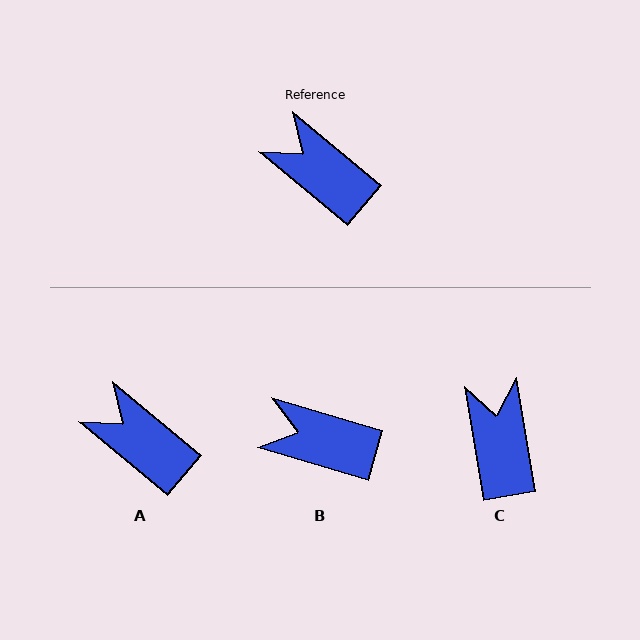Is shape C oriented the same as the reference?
No, it is off by about 41 degrees.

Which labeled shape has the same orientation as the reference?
A.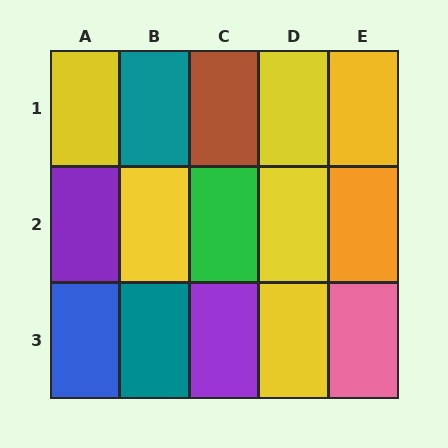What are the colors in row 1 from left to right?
Yellow, teal, brown, yellow, yellow.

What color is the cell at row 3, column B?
Teal.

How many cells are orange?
1 cell is orange.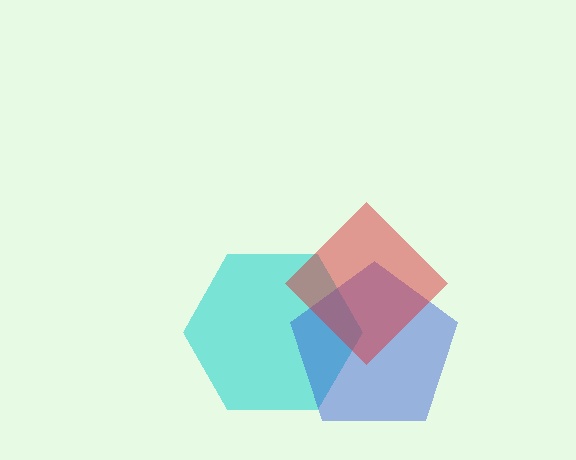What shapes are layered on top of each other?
The layered shapes are: a cyan hexagon, a blue pentagon, a red diamond.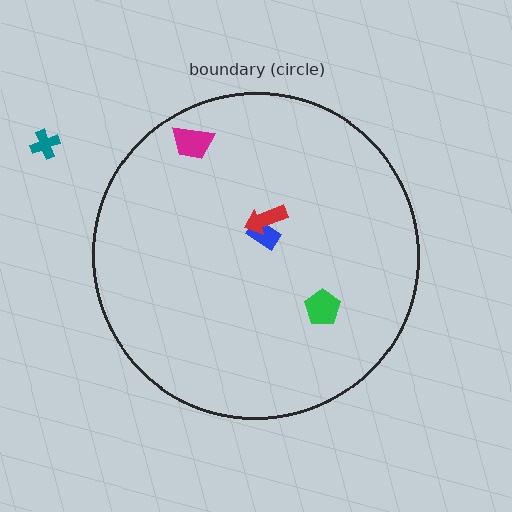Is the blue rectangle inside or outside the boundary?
Inside.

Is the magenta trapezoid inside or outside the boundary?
Inside.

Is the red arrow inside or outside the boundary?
Inside.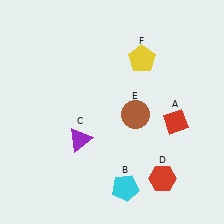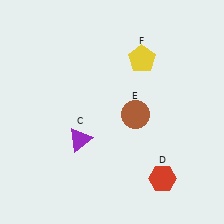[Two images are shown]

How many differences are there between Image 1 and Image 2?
There are 2 differences between the two images.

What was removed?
The cyan pentagon (B), the red diamond (A) were removed in Image 2.